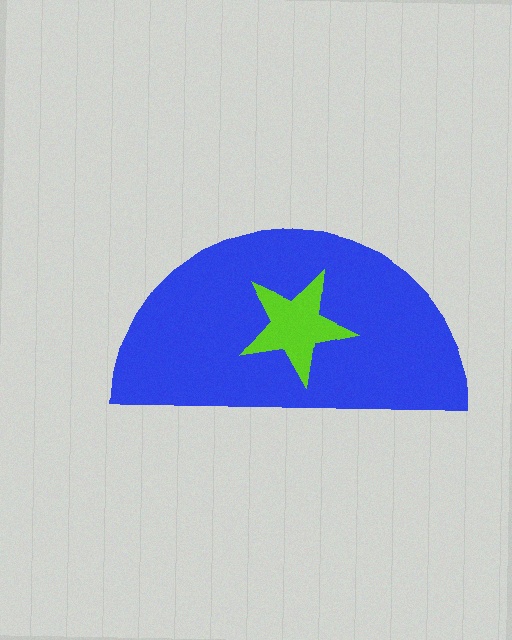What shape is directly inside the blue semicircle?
The lime star.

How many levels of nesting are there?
2.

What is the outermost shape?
The blue semicircle.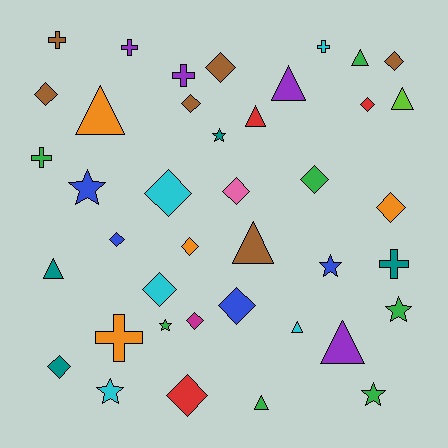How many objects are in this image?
There are 40 objects.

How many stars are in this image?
There are 7 stars.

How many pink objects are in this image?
There is 1 pink object.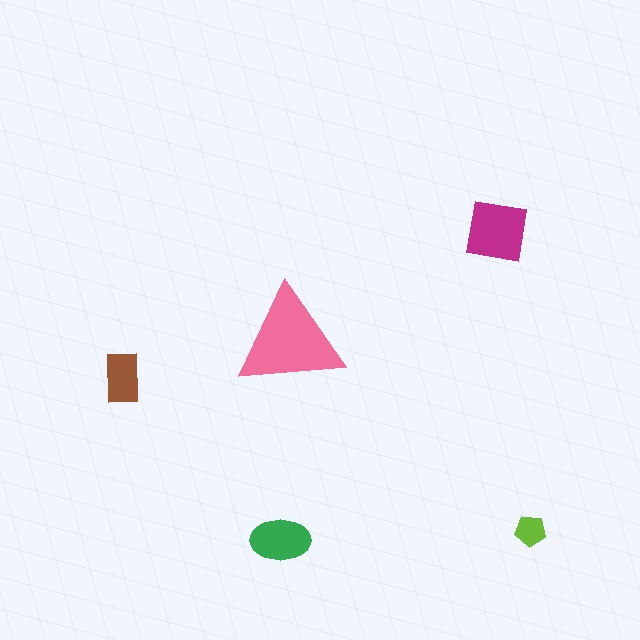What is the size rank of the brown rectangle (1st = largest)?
4th.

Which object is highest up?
The magenta square is topmost.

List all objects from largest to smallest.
The pink triangle, the magenta square, the green ellipse, the brown rectangle, the lime pentagon.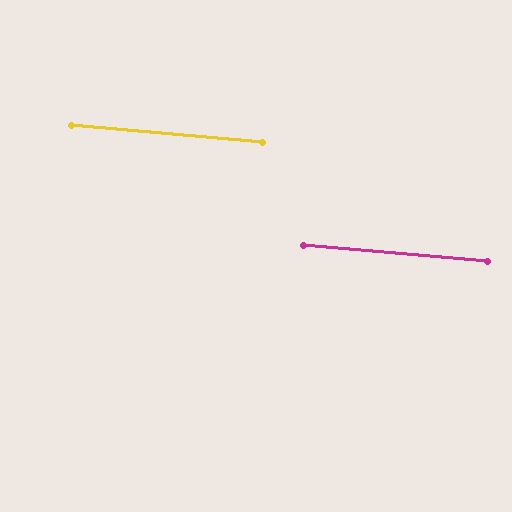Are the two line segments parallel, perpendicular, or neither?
Parallel — their directions differ by only 0.4°.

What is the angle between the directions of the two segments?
Approximately 0 degrees.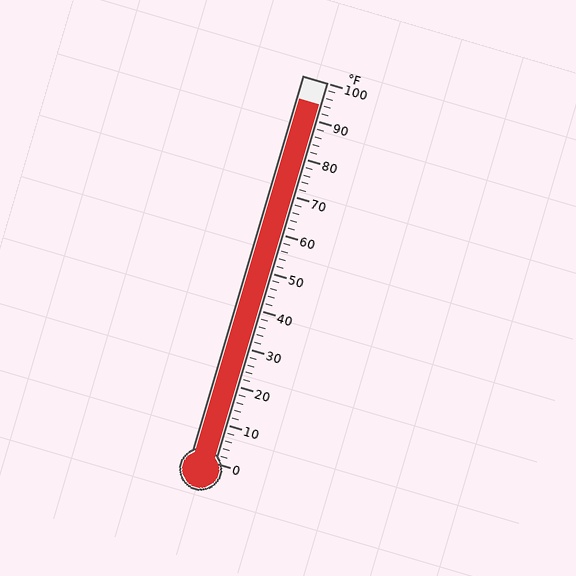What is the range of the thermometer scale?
The thermometer scale ranges from 0°F to 100°F.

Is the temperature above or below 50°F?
The temperature is above 50°F.